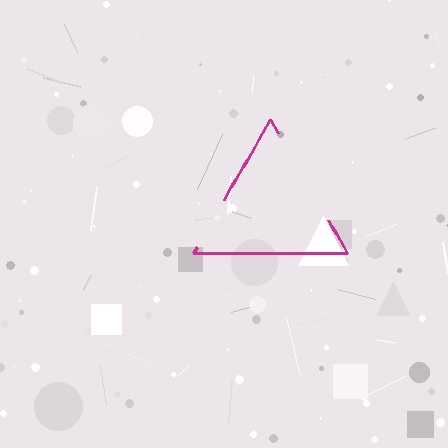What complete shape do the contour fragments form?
The contour fragments form a triangle.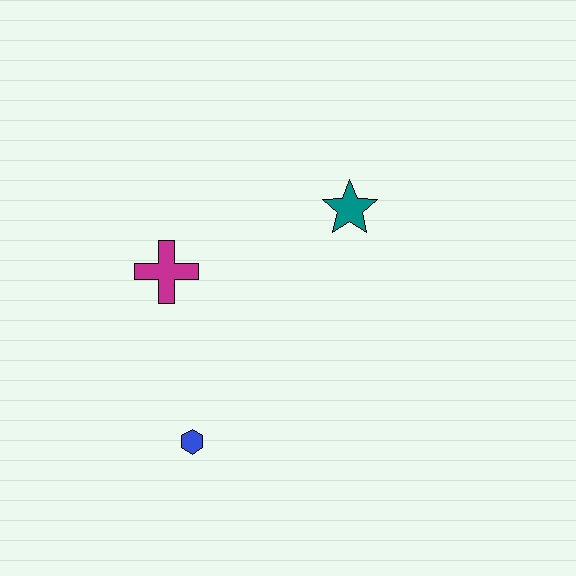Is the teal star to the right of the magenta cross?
Yes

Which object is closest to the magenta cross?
The blue hexagon is closest to the magenta cross.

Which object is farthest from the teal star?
The blue hexagon is farthest from the teal star.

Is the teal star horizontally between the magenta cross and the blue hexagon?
No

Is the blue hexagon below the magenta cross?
Yes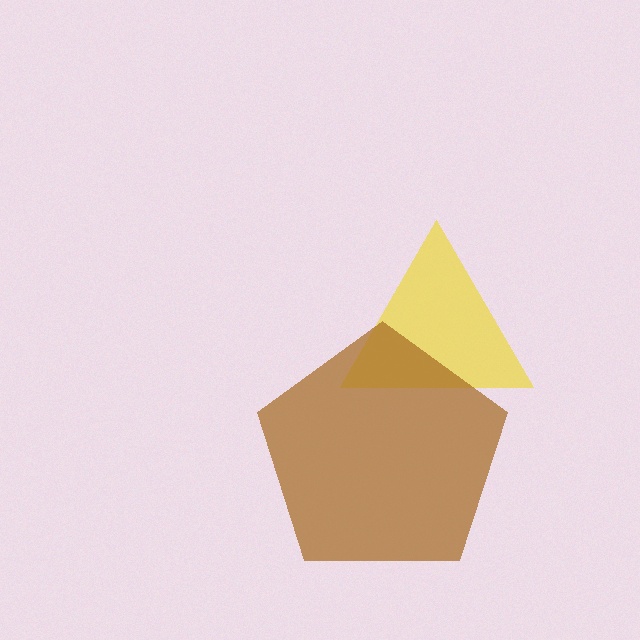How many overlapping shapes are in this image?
There are 2 overlapping shapes in the image.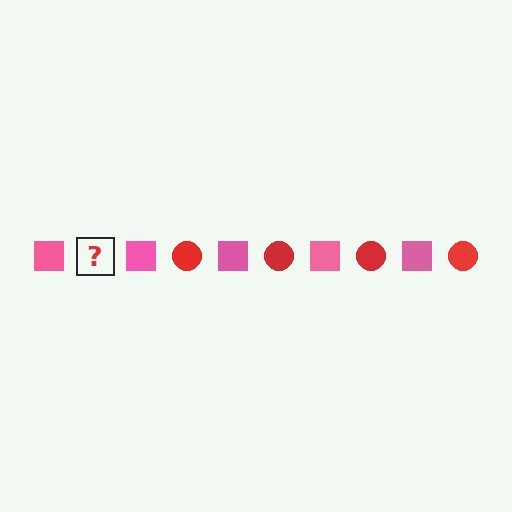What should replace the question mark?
The question mark should be replaced with a red circle.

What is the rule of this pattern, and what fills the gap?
The rule is that the pattern alternates between pink square and red circle. The gap should be filled with a red circle.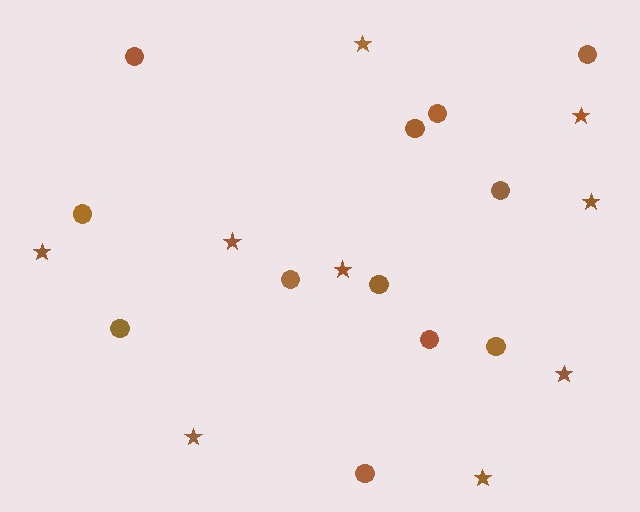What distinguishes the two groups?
There are 2 groups: one group of circles (12) and one group of stars (9).